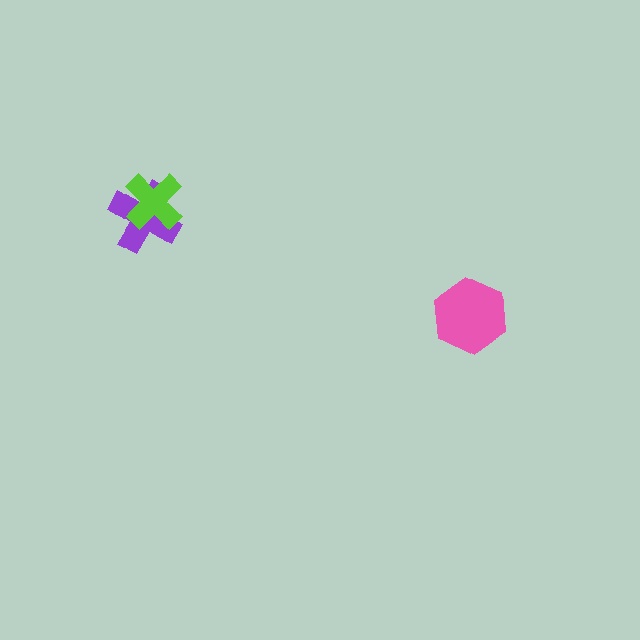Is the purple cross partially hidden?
Yes, it is partially covered by another shape.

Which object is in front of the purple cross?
The lime cross is in front of the purple cross.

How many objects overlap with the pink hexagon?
0 objects overlap with the pink hexagon.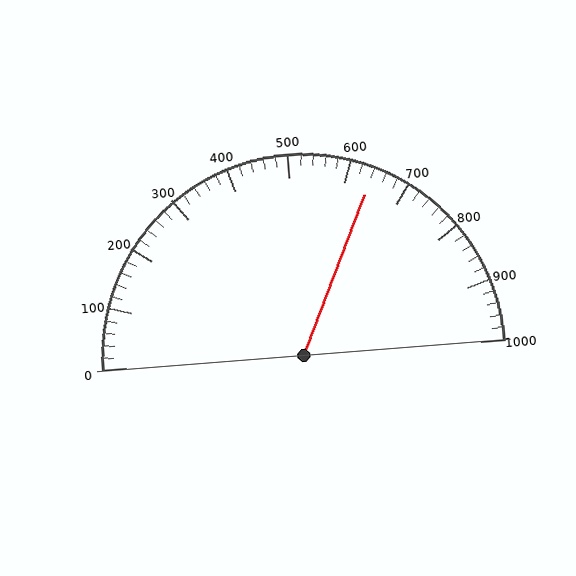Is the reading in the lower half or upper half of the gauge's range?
The reading is in the upper half of the range (0 to 1000).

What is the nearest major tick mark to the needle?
The nearest major tick mark is 600.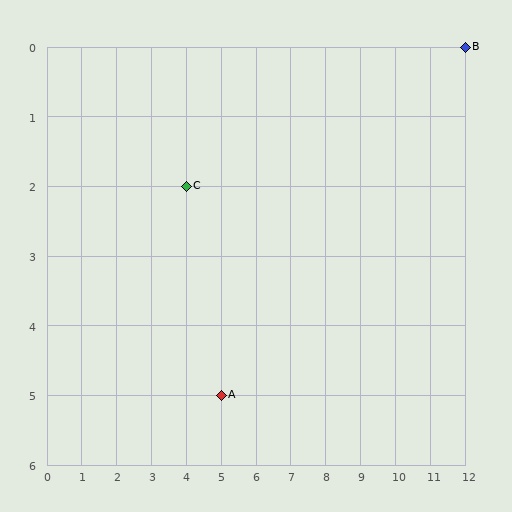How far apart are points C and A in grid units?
Points C and A are 1 column and 3 rows apart (about 3.2 grid units diagonally).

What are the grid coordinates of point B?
Point B is at grid coordinates (12, 0).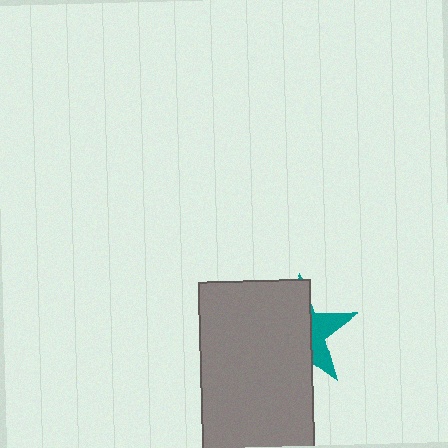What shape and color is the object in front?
The object in front is a gray rectangle.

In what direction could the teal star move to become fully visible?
The teal star could move right. That would shift it out from behind the gray rectangle entirely.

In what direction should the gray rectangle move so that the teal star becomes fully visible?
The gray rectangle should move left. That is the shortest direction to clear the overlap and leave the teal star fully visible.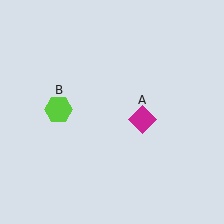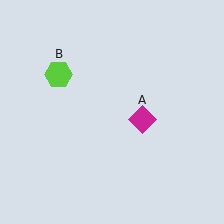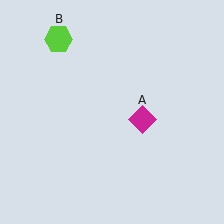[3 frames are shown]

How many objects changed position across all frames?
1 object changed position: lime hexagon (object B).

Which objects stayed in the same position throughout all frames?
Magenta diamond (object A) remained stationary.